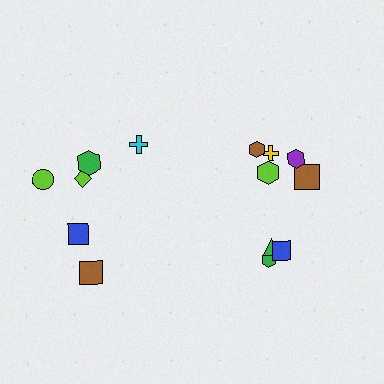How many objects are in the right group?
There are 8 objects.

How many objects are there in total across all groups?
There are 14 objects.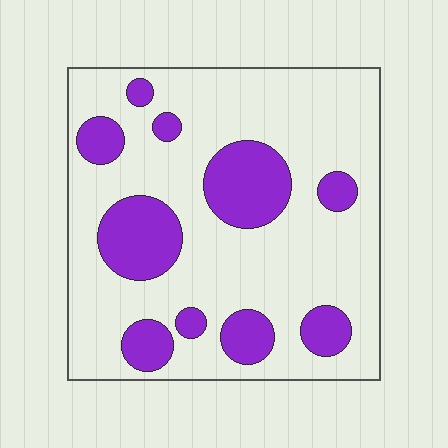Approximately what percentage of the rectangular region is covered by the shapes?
Approximately 25%.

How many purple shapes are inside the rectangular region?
10.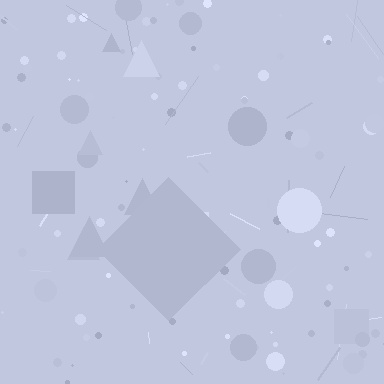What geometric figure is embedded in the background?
A diamond is embedded in the background.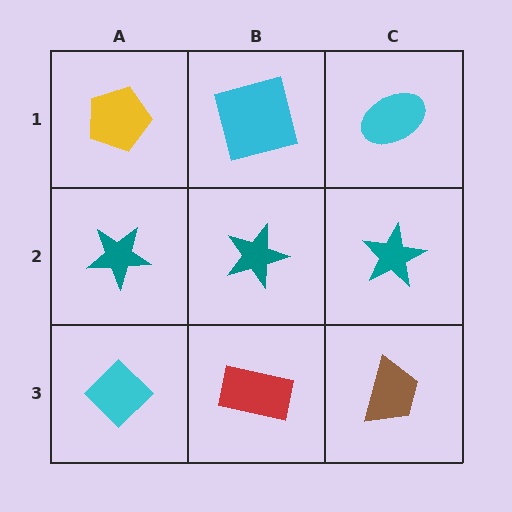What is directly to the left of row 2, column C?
A teal star.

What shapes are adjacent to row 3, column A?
A teal star (row 2, column A), a red rectangle (row 3, column B).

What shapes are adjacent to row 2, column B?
A cyan square (row 1, column B), a red rectangle (row 3, column B), a teal star (row 2, column A), a teal star (row 2, column C).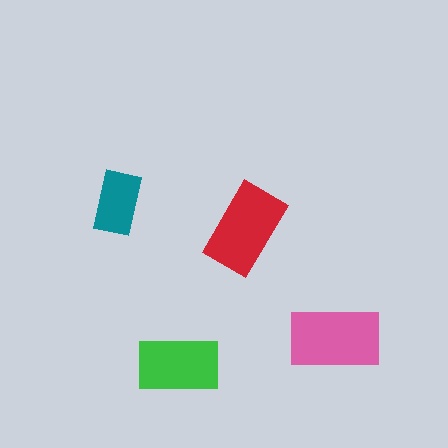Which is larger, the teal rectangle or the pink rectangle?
The pink one.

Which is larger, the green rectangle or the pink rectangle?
The pink one.